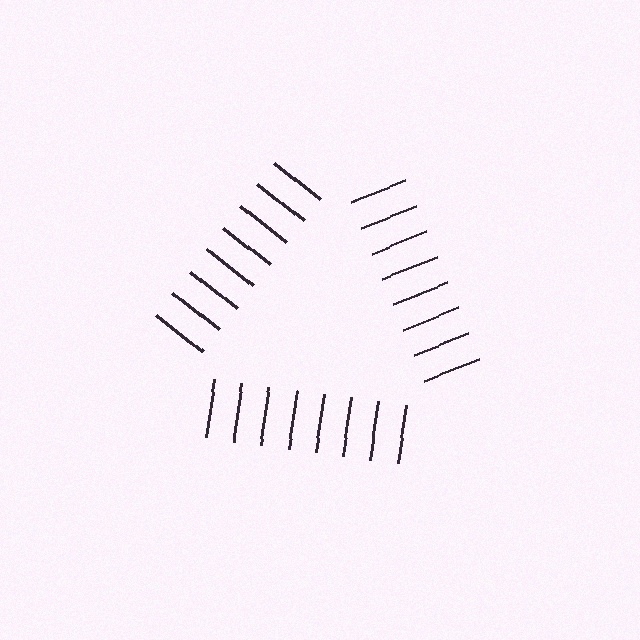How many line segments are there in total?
24 — 8 along each of the 3 edges.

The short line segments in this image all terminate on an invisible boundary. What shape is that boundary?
An illusory triangle — the line segments terminate on its edges but no continuous stroke is drawn.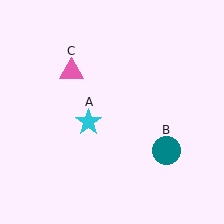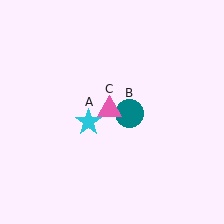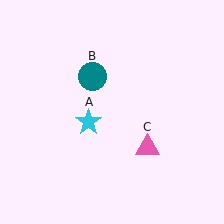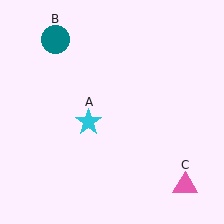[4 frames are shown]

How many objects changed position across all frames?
2 objects changed position: teal circle (object B), pink triangle (object C).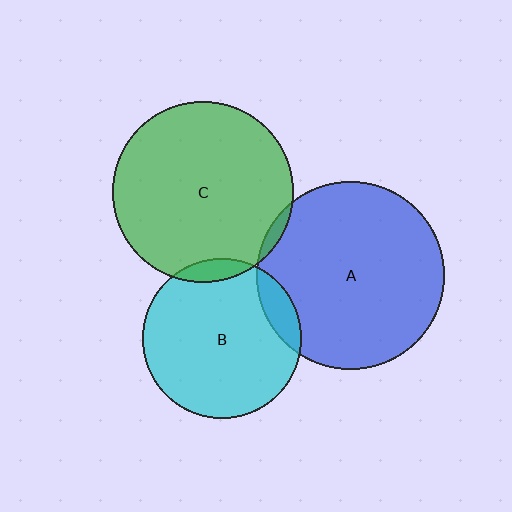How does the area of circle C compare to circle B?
Approximately 1.3 times.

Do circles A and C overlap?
Yes.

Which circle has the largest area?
Circle A (blue).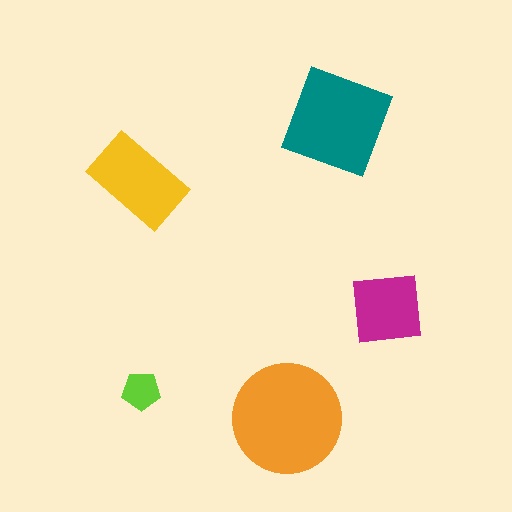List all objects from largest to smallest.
The orange circle, the teal diamond, the yellow rectangle, the magenta square, the lime pentagon.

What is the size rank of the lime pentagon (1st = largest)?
5th.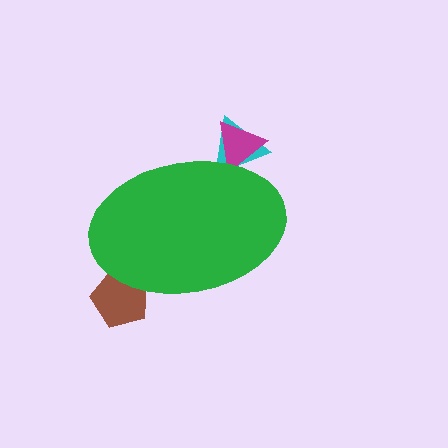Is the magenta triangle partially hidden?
Yes, the magenta triangle is partially hidden behind the green ellipse.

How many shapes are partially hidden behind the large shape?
3 shapes are partially hidden.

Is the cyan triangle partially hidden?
Yes, the cyan triangle is partially hidden behind the green ellipse.